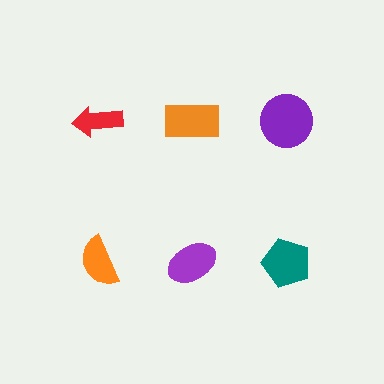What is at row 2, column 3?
A teal pentagon.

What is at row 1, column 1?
A red arrow.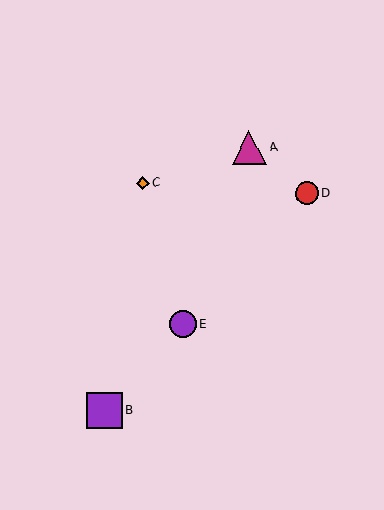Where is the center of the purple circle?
The center of the purple circle is at (183, 324).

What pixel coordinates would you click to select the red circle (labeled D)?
Click at (307, 193) to select the red circle D.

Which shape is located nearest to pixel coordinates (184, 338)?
The purple circle (labeled E) at (183, 324) is nearest to that location.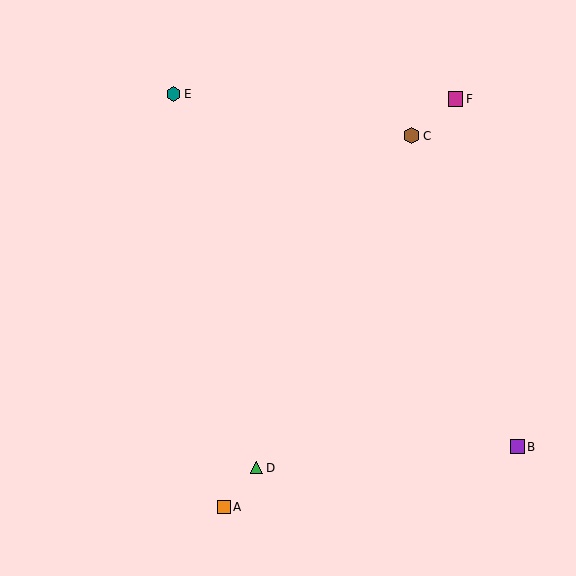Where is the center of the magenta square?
The center of the magenta square is at (455, 99).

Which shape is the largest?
The brown hexagon (labeled C) is the largest.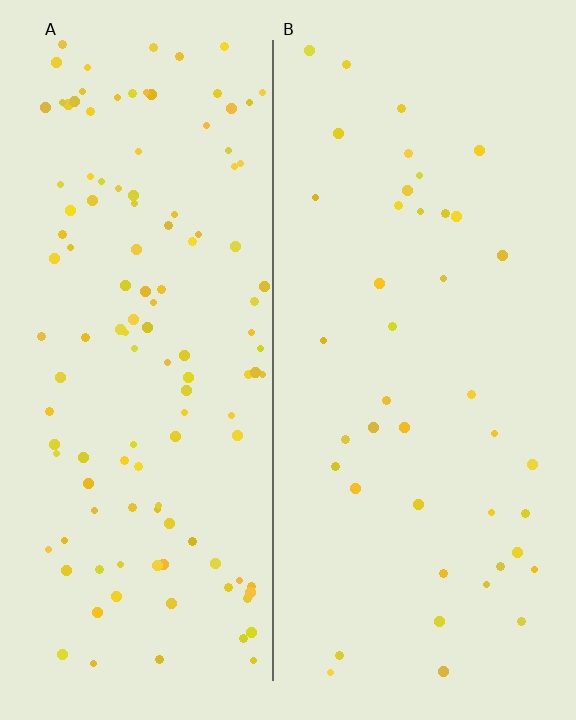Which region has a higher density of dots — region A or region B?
A (the left).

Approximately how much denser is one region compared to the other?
Approximately 3.0× — region A over region B.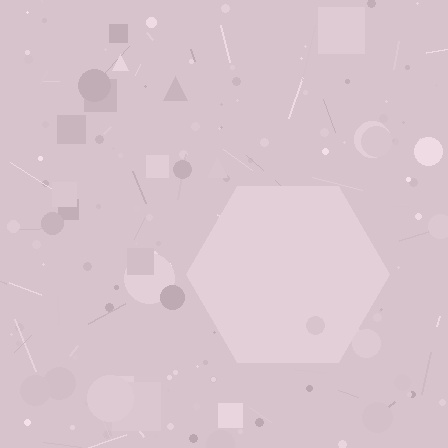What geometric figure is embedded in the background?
A hexagon is embedded in the background.